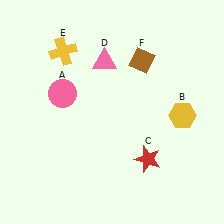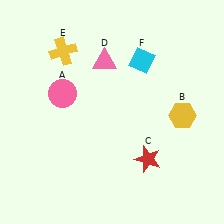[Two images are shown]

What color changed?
The diamond (F) changed from brown in Image 1 to cyan in Image 2.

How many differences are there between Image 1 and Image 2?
There is 1 difference between the two images.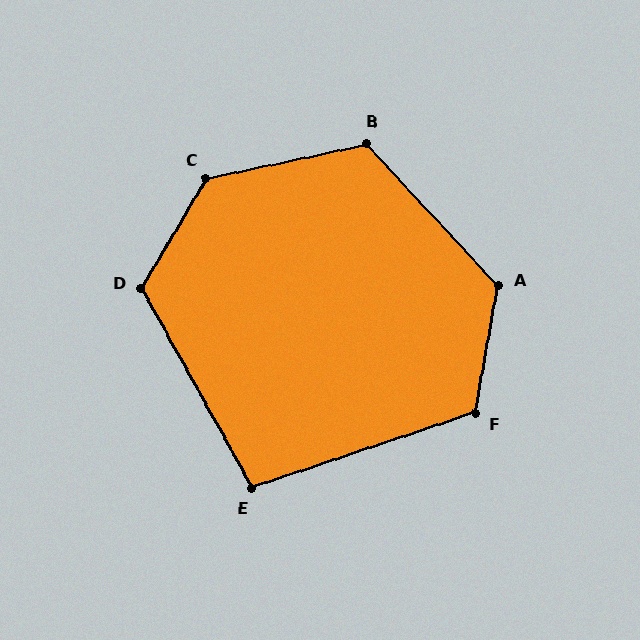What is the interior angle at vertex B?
Approximately 121 degrees (obtuse).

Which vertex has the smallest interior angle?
E, at approximately 100 degrees.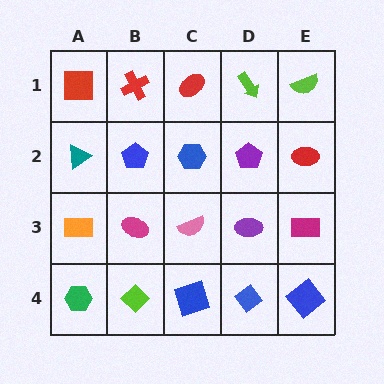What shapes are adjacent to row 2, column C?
A red ellipse (row 1, column C), a pink semicircle (row 3, column C), a blue pentagon (row 2, column B), a purple pentagon (row 2, column D).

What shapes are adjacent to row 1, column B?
A blue pentagon (row 2, column B), a red square (row 1, column A), a red ellipse (row 1, column C).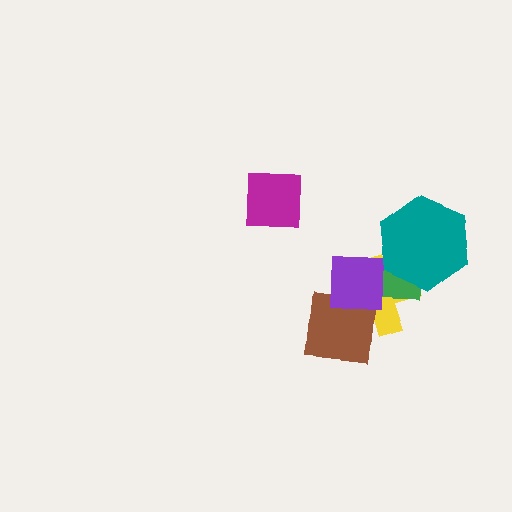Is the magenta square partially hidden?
No, no other shape covers it.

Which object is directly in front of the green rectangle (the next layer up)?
The purple square is directly in front of the green rectangle.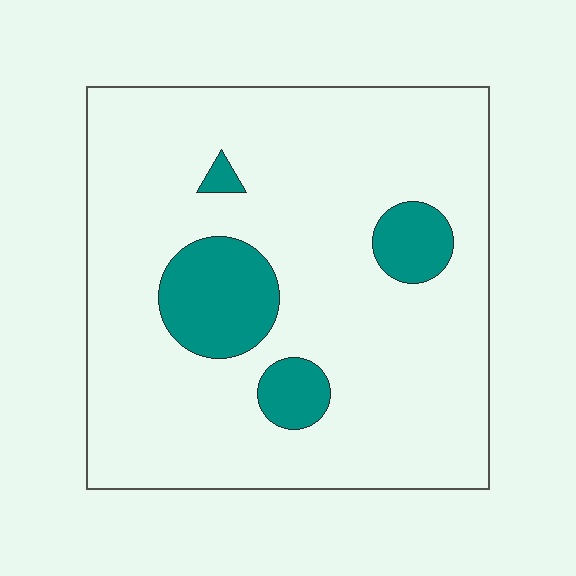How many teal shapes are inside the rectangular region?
4.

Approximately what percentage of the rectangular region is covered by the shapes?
Approximately 15%.